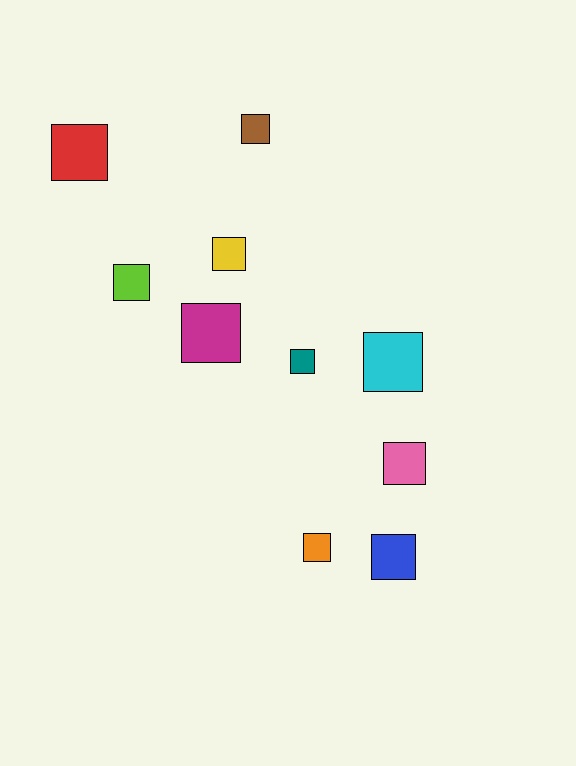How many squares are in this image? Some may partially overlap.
There are 10 squares.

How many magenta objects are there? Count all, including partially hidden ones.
There is 1 magenta object.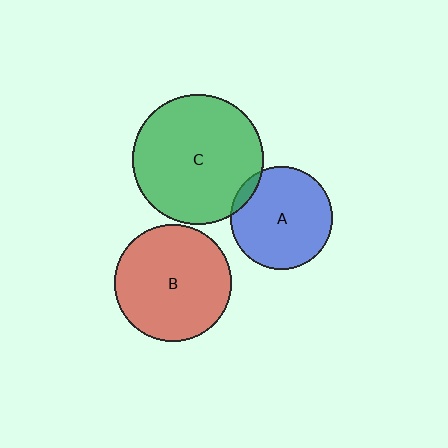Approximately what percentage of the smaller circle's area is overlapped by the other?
Approximately 5%.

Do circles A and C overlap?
Yes.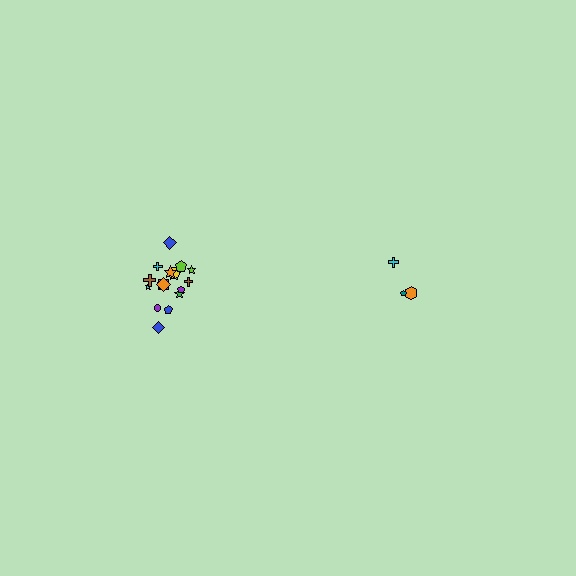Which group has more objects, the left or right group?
The left group.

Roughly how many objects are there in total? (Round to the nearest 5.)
Roughly 20 objects in total.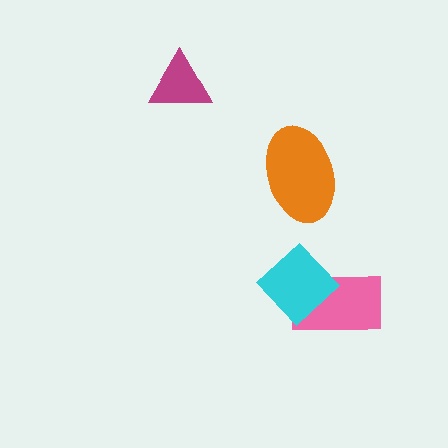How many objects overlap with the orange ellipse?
0 objects overlap with the orange ellipse.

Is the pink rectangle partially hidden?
Yes, it is partially covered by another shape.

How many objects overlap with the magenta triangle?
0 objects overlap with the magenta triangle.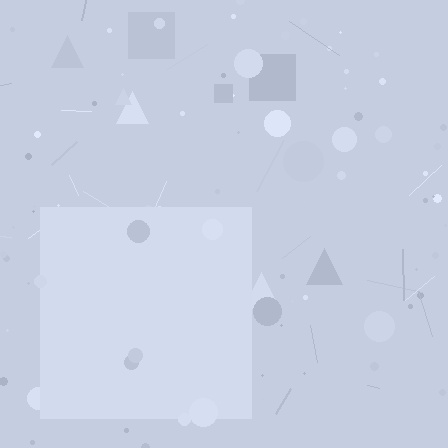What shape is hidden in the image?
A square is hidden in the image.